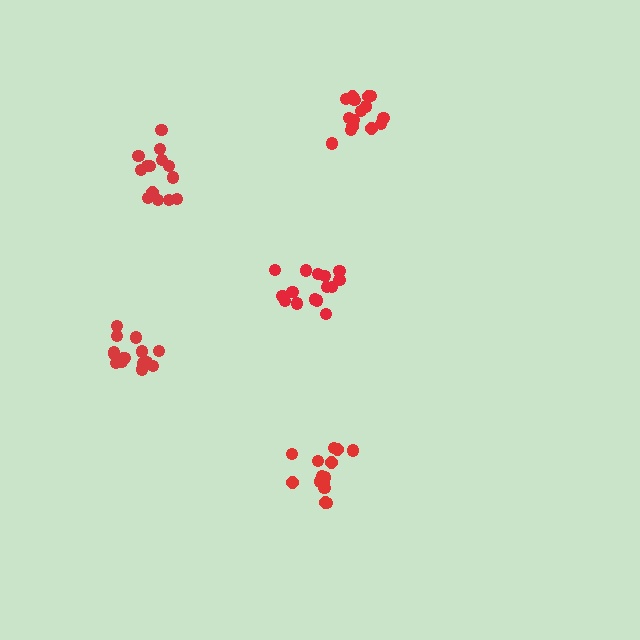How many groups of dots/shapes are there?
There are 5 groups.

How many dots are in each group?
Group 1: 14 dots, Group 2: 15 dots, Group 3: 14 dots, Group 4: 15 dots, Group 5: 15 dots (73 total).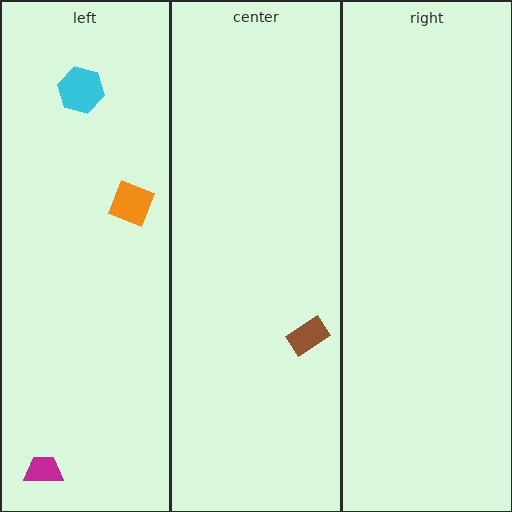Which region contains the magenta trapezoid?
The left region.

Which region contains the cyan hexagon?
The left region.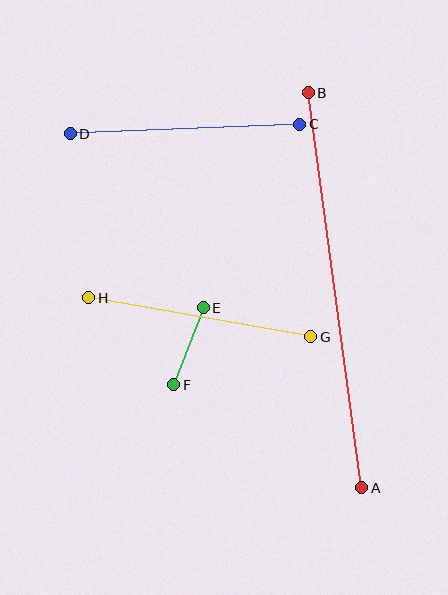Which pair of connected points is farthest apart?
Points A and B are farthest apart.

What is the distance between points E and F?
The distance is approximately 83 pixels.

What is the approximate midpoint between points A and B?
The midpoint is at approximately (335, 290) pixels.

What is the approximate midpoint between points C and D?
The midpoint is at approximately (185, 129) pixels.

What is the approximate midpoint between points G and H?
The midpoint is at approximately (200, 317) pixels.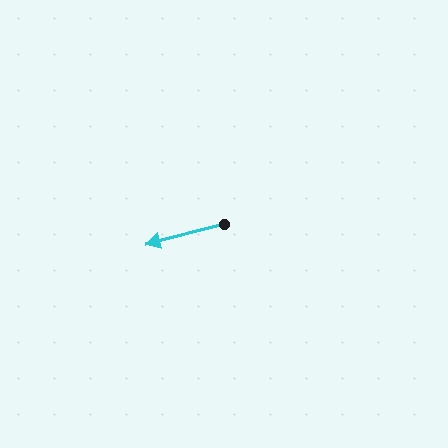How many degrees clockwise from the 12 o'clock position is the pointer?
Approximately 256 degrees.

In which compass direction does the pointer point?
West.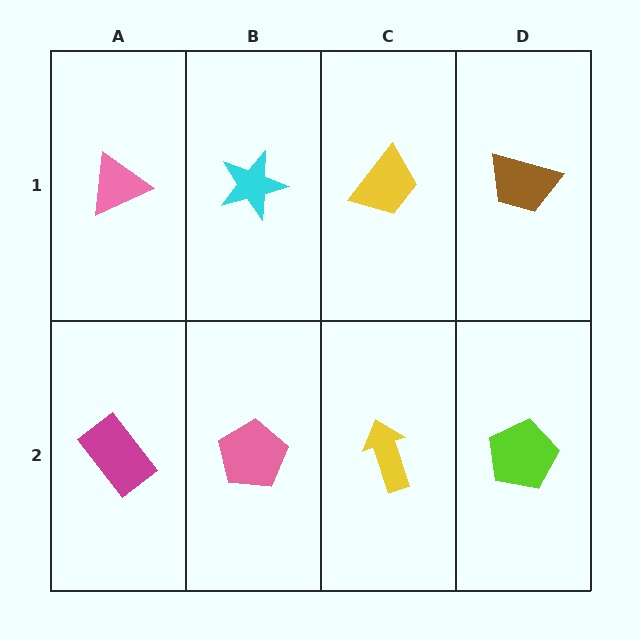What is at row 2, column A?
A magenta rectangle.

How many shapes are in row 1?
4 shapes.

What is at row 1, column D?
A brown trapezoid.